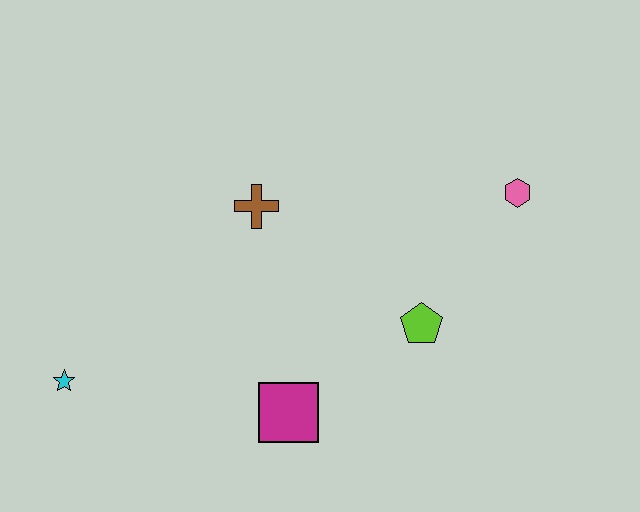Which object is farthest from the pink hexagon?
The cyan star is farthest from the pink hexagon.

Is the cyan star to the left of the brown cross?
Yes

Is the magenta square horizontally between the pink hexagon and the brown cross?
Yes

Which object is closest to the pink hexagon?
The lime pentagon is closest to the pink hexagon.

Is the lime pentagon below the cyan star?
No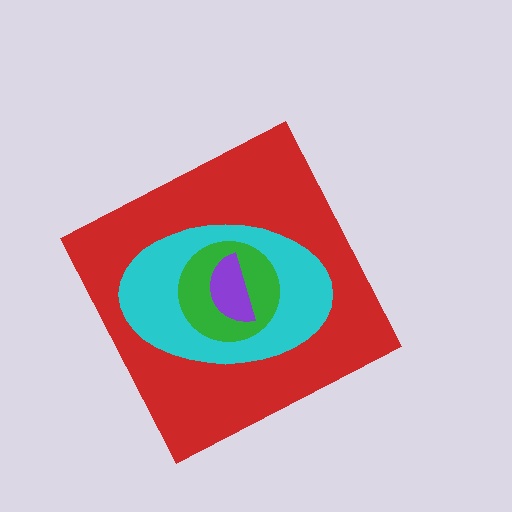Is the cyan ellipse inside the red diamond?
Yes.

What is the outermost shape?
The red diamond.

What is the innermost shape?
The purple semicircle.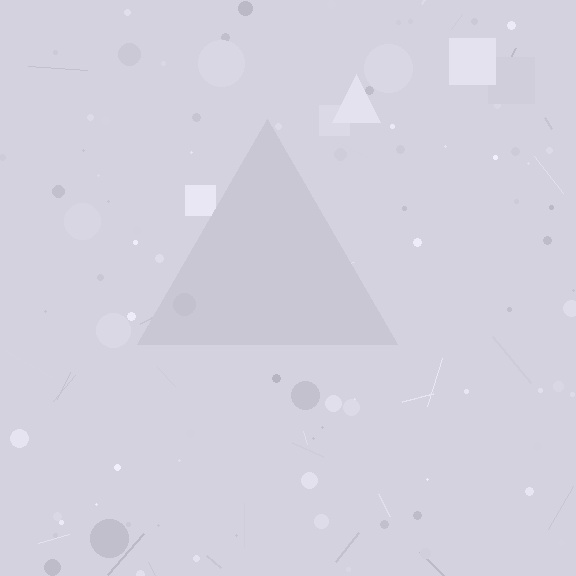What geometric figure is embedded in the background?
A triangle is embedded in the background.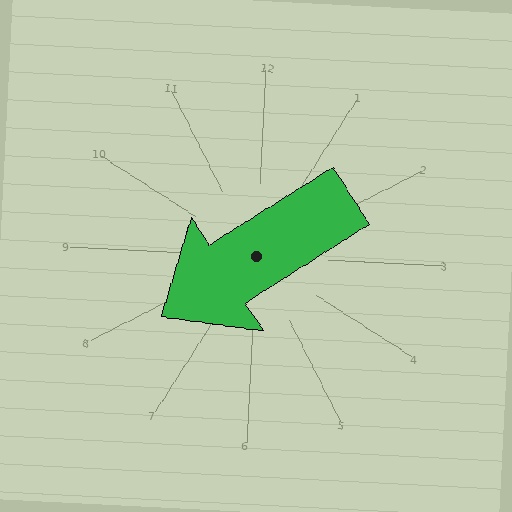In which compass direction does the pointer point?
Southwest.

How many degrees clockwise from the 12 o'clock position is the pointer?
Approximately 235 degrees.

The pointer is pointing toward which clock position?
Roughly 8 o'clock.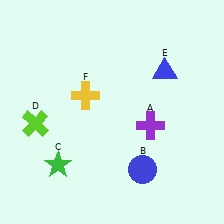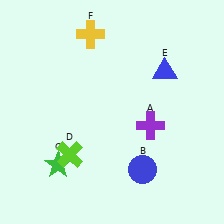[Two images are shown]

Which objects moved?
The objects that moved are: the lime cross (D), the yellow cross (F).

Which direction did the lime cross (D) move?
The lime cross (D) moved right.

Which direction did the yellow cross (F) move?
The yellow cross (F) moved up.